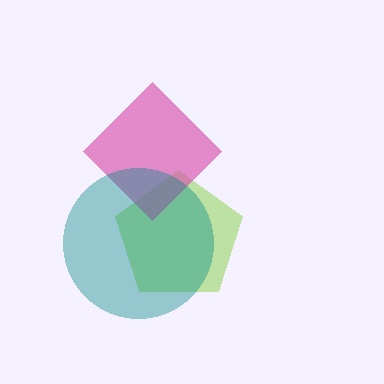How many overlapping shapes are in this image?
There are 3 overlapping shapes in the image.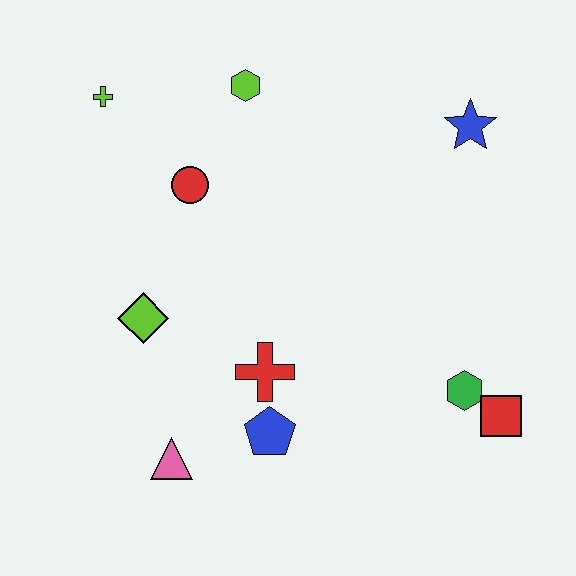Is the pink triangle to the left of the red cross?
Yes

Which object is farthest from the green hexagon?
The lime cross is farthest from the green hexagon.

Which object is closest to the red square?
The green hexagon is closest to the red square.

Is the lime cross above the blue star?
Yes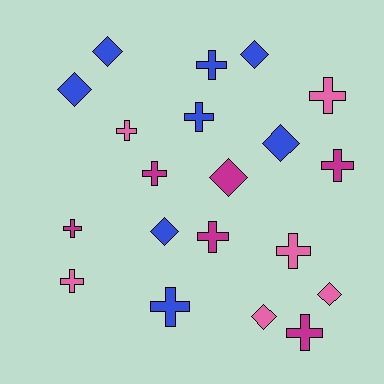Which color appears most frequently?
Blue, with 8 objects.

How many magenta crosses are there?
There are 5 magenta crosses.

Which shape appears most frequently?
Cross, with 12 objects.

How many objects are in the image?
There are 20 objects.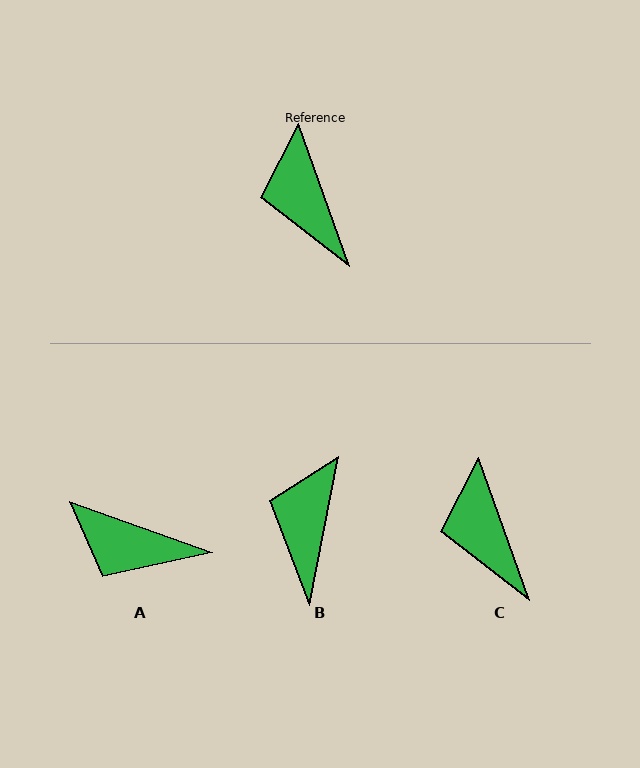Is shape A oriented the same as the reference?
No, it is off by about 50 degrees.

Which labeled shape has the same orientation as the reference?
C.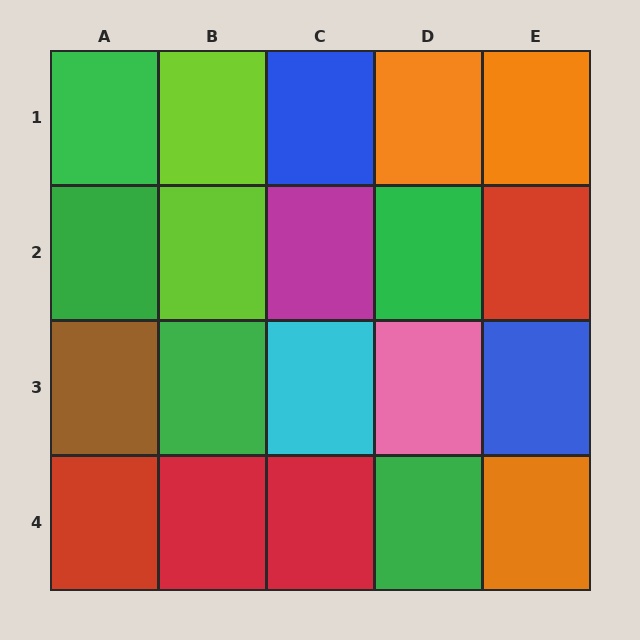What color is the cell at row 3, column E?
Blue.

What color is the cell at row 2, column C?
Magenta.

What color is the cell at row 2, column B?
Lime.